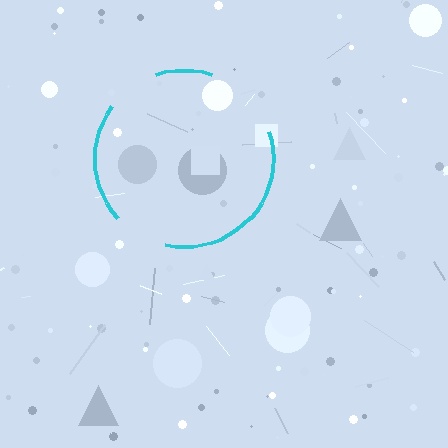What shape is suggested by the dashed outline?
The dashed outline suggests a circle.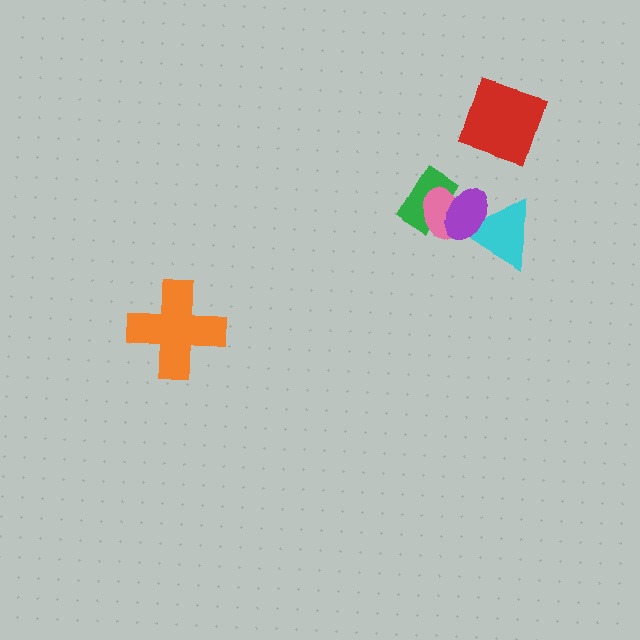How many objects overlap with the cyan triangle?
1 object overlaps with the cyan triangle.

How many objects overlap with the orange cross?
0 objects overlap with the orange cross.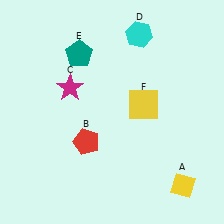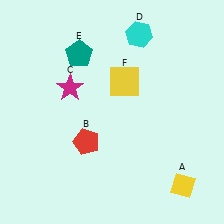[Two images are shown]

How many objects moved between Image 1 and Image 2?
1 object moved between the two images.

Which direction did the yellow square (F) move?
The yellow square (F) moved up.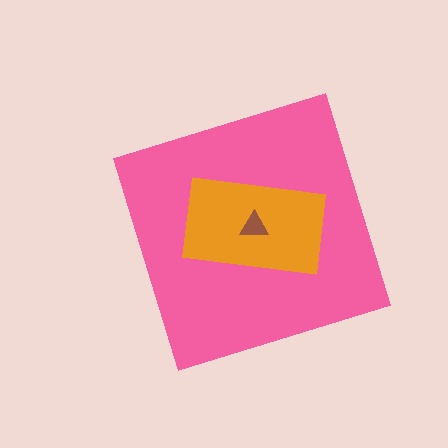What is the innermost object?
The brown triangle.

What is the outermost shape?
The pink diamond.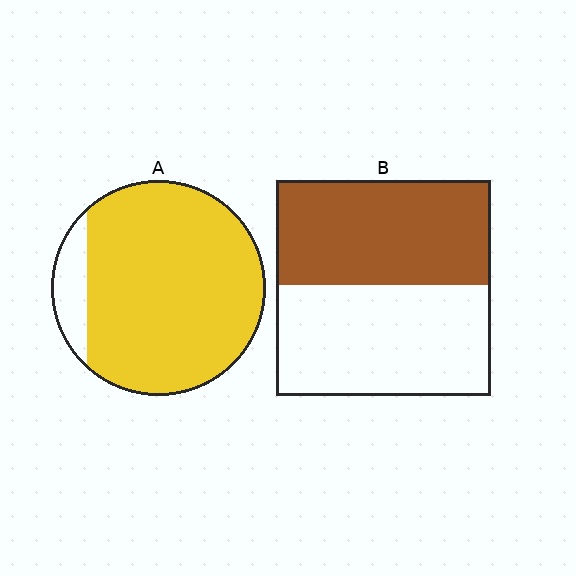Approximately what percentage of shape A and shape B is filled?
A is approximately 90% and B is approximately 50%.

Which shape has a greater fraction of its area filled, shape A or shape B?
Shape A.